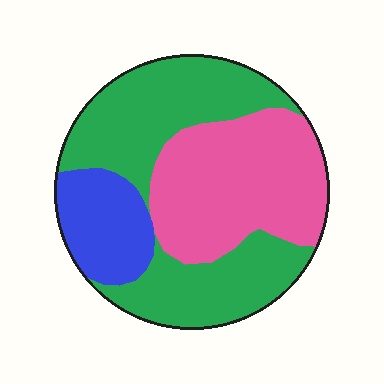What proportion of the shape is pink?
Pink takes up about three eighths (3/8) of the shape.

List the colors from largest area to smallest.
From largest to smallest: green, pink, blue.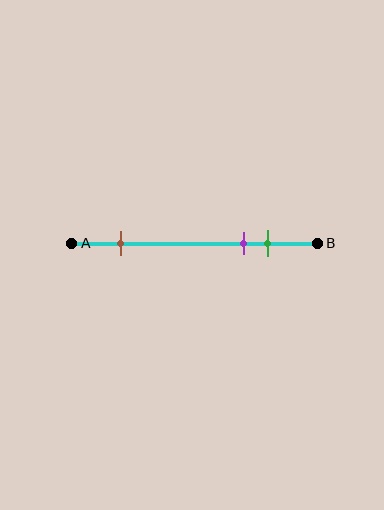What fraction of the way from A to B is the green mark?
The green mark is approximately 80% (0.8) of the way from A to B.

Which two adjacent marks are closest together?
The purple and green marks are the closest adjacent pair.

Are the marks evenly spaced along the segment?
No, the marks are not evenly spaced.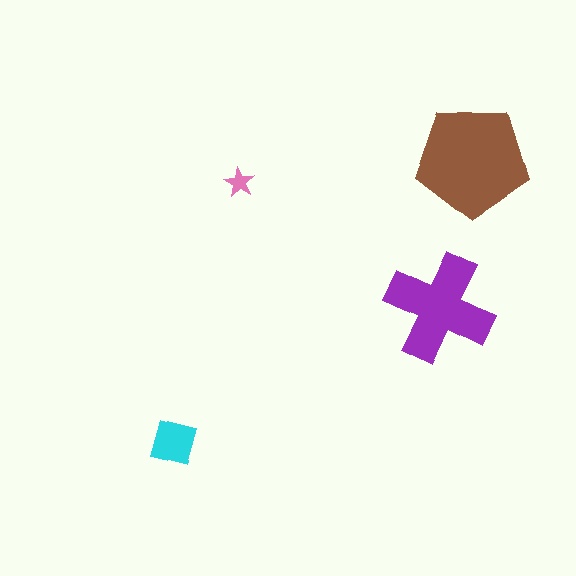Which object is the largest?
The brown pentagon.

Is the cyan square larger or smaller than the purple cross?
Smaller.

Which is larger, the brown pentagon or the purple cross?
The brown pentagon.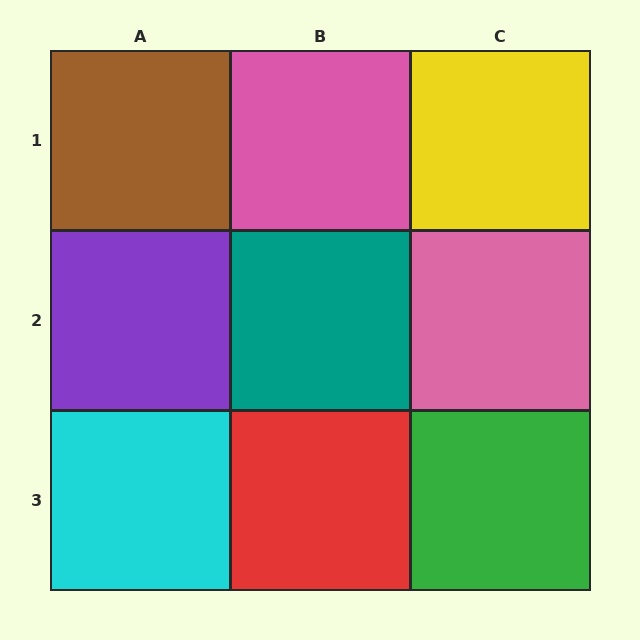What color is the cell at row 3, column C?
Green.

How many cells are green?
1 cell is green.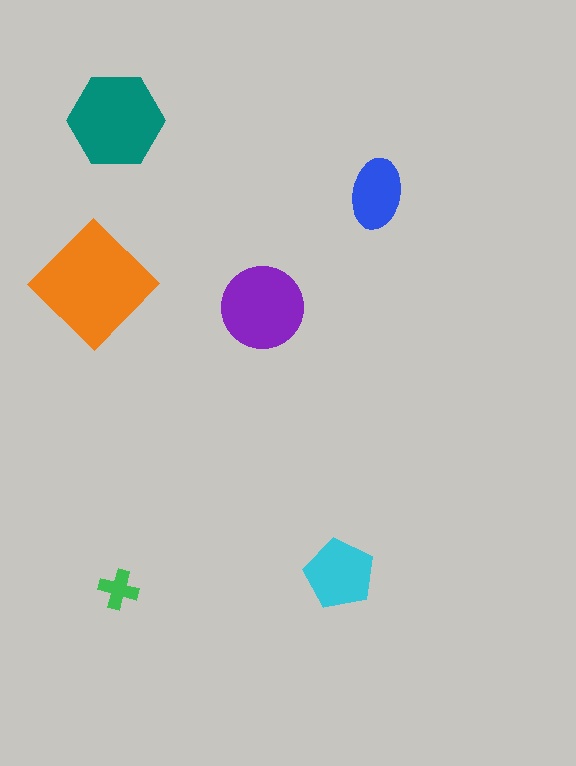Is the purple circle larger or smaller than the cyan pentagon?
Larger.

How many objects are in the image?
There are 6 objects in the image.